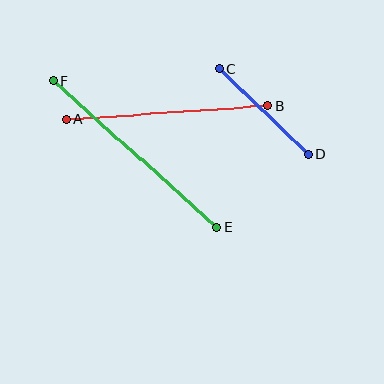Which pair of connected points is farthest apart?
Points E and F are farthest apart.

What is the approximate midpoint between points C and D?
The midpoint is at approximately (264, 111) pixels.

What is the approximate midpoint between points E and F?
The midpoint is at approximately (135, 154) pixels.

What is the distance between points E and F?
The distance is approximately 219 pixels.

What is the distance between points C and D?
The distance is approximately 124 pixels.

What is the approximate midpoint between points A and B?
The midpoint is at approximately (167, 113) pixels.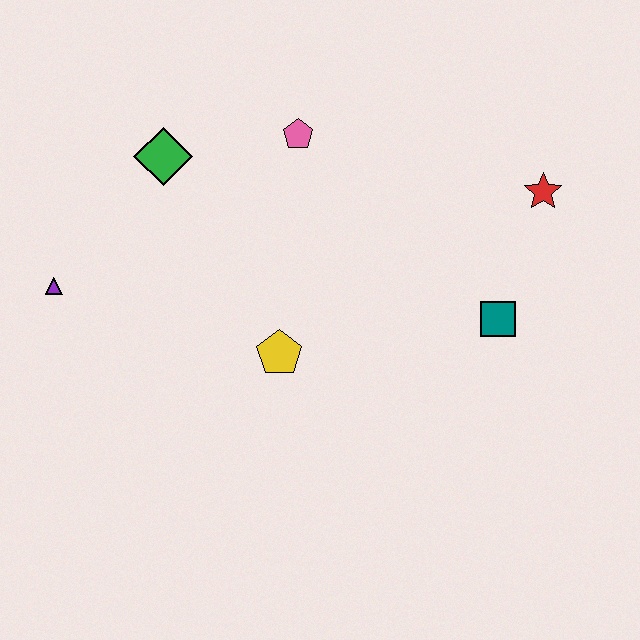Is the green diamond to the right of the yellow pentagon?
No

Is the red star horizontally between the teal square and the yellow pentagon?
No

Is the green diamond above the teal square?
Yes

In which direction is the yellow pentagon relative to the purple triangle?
The yellow pentagon is to the right of the purple triangle.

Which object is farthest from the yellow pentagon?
The red star is farthest from the yellow pentagon.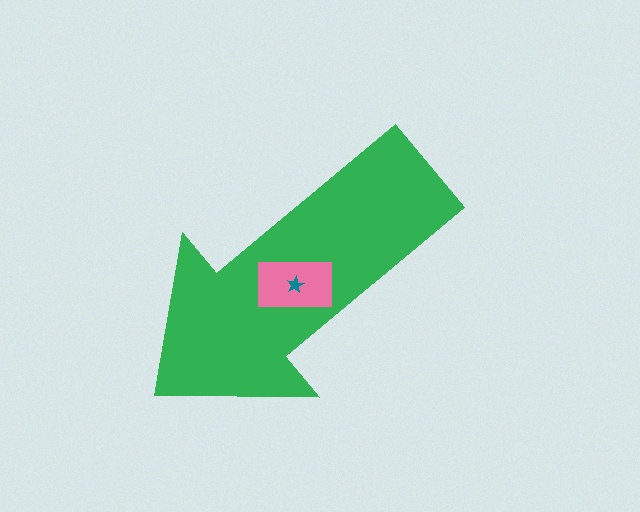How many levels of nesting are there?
3.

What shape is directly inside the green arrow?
The pink rectangle.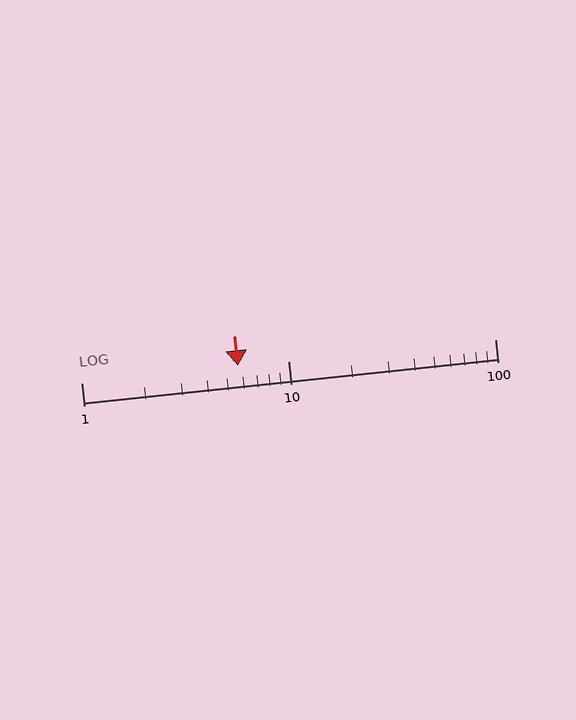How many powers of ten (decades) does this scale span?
The scale spans 2 decades, from 1 to 100.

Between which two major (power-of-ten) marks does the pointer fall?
The pointer is between 1 and 10.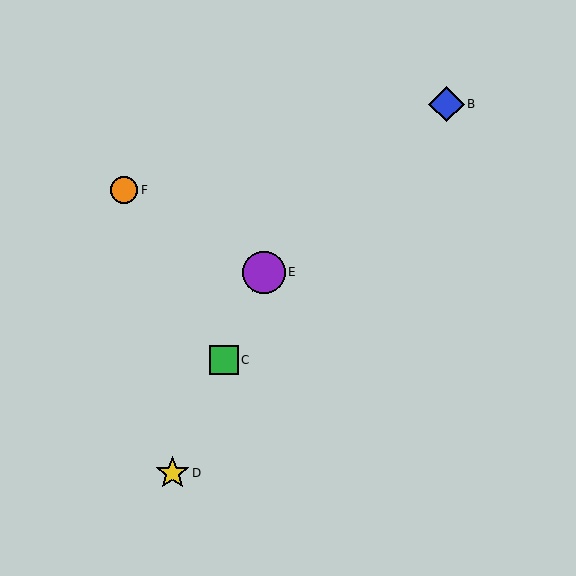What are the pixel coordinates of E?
Object E is at (264, 272).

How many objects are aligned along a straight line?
4 objects (A, C, D, E) are aligned along a straight line.